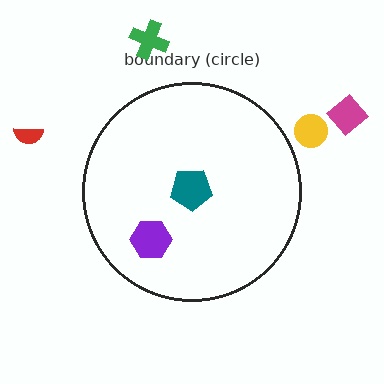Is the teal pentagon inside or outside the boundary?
Inside.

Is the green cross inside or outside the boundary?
Outside.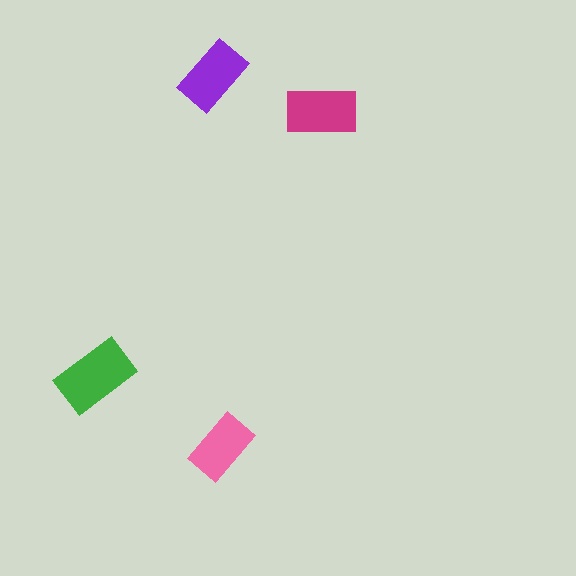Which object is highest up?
The purple rectangle is topmost.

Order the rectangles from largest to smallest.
the green one, the magenta one, the purple one, the pink one.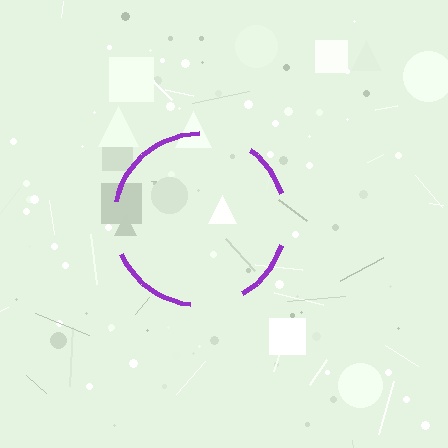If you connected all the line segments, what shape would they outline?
They would outline a circle.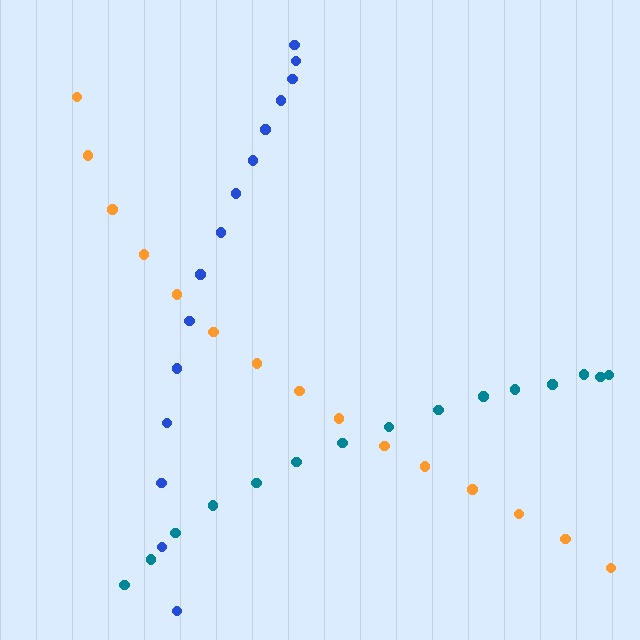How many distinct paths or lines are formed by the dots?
There are 3 distinct paths.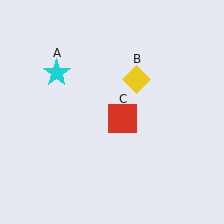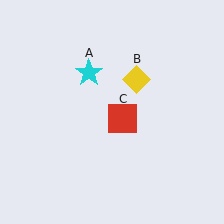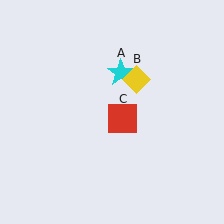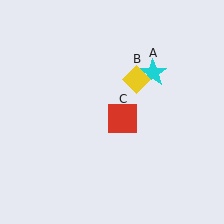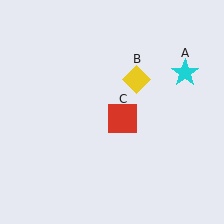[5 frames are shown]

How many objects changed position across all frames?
1 object changed position: cyan star (object A).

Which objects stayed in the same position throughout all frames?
Yellow diamond (object B) and red square (object C) remained stationary.